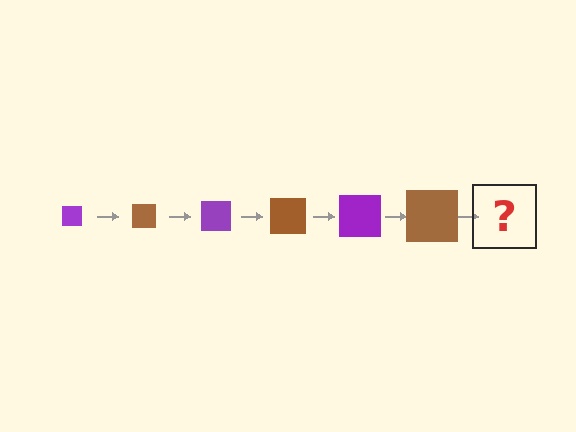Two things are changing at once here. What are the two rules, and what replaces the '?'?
The two rules are that the square grows larger each step and the color cycles through purple and brown. The '?' should be a purple square, larger than the previous one.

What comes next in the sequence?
The next element should be a purple square, larger than the previous one.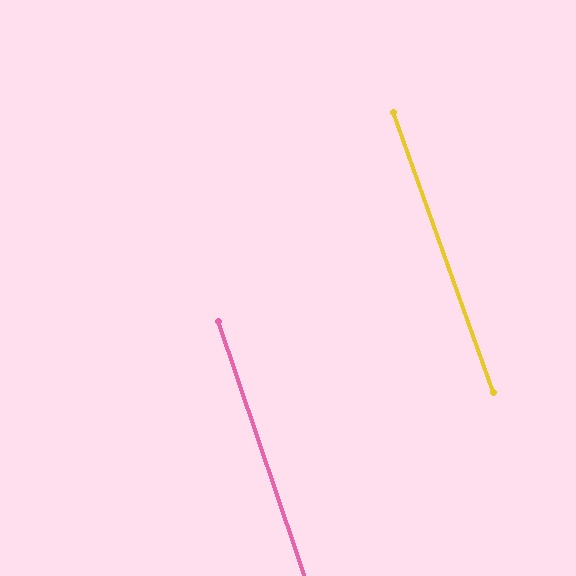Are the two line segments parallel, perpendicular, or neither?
Parallel — their directions differ by only 1.0°.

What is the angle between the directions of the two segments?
Approximately 1 degree.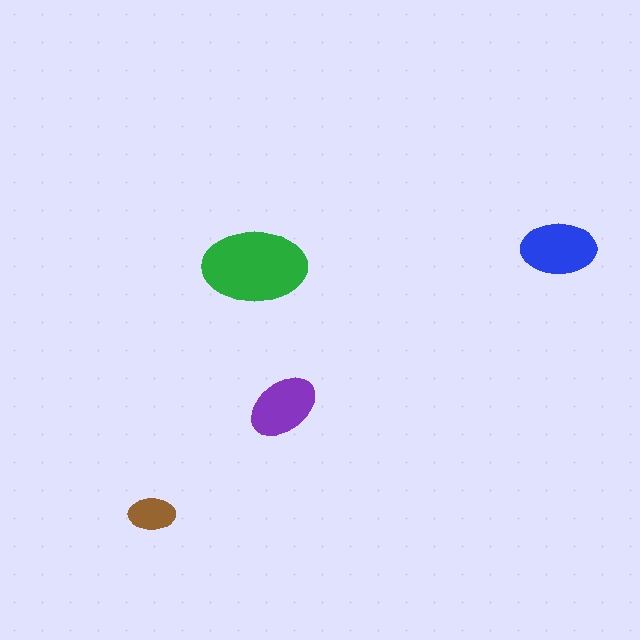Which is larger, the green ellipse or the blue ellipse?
The green one.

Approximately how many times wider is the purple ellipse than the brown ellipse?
About 1.5 times wider.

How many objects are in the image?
There are 4 objects in the image.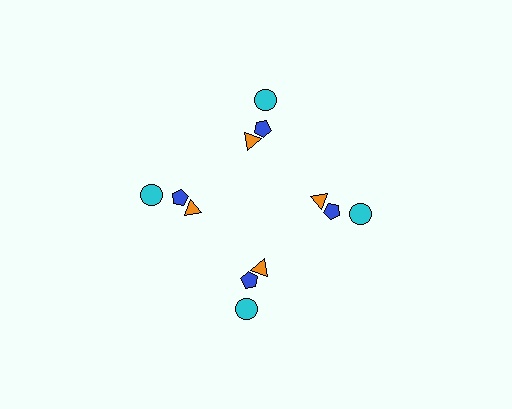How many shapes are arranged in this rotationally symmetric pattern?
There are 12 shapes, arranged in 4 groups of 3.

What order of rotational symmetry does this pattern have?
This pattern has 4-fold rotational symmetry.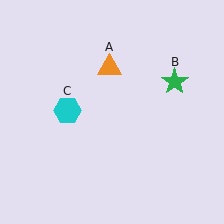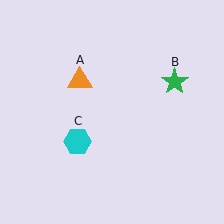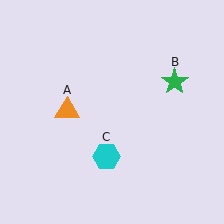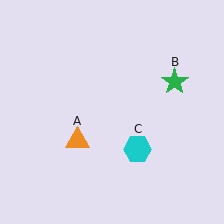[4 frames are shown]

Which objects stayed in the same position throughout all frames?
Green star (object B) remained stationary.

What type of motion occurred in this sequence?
The orange triangle (object A), cyan hexagon (object C) rotated counterclockwise around the center of the scene.